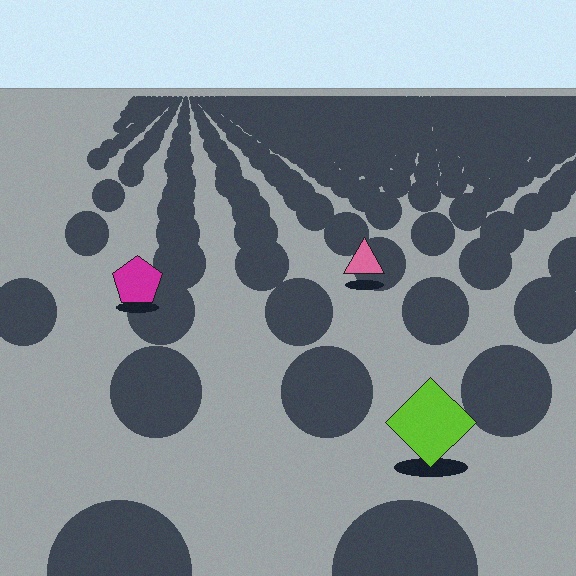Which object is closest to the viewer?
The lime diamond is closest. The texture marks near it are larger and more spread out.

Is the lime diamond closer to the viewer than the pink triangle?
Yes. The lime diamond is closer — you can tell from the texture gradient: the ground texture is coarser near it.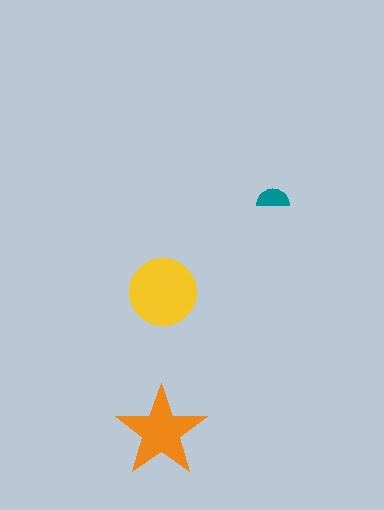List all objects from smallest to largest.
The teal semicircle, the orange star, the yellow circle.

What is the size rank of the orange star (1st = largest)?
2nd.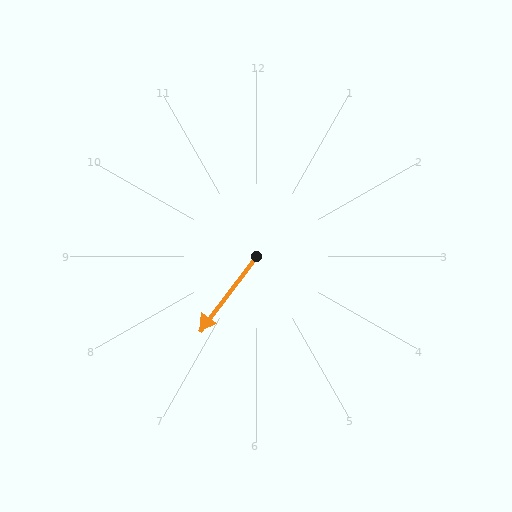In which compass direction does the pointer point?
Southwest.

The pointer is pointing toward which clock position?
Roughly 7 o'clock.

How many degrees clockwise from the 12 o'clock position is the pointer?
Approximately 217 degrees.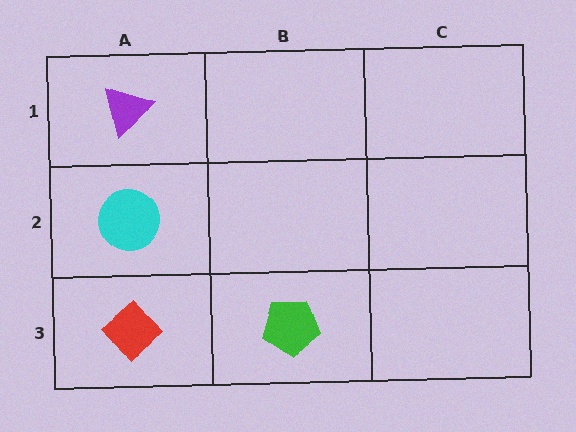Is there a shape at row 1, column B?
No, that cell is empty.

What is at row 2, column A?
A cyan circle.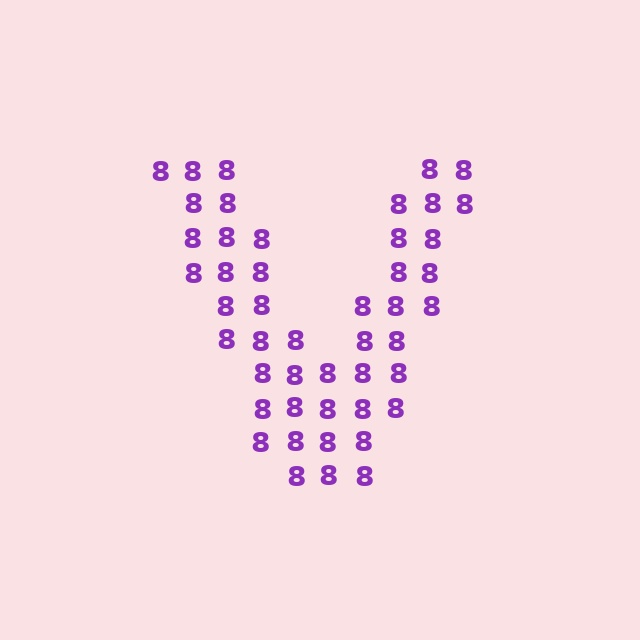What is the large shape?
The large shape is the letter V.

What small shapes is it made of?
It is made of small digit 8's.